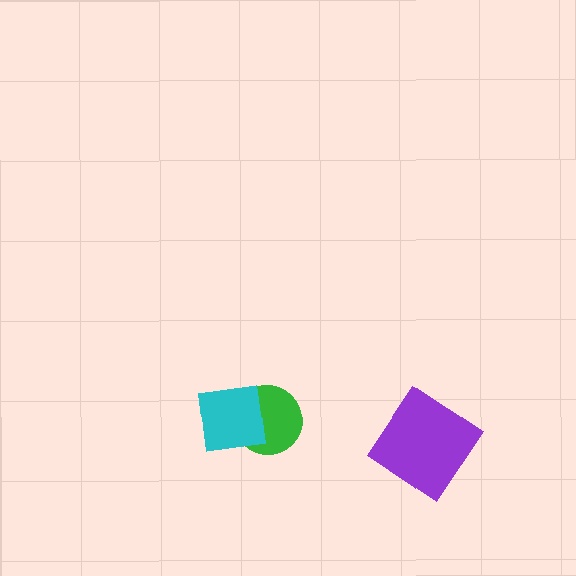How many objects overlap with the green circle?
1 object overlaps with the green circle.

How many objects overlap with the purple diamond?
0 objects overlap with the purple diamond.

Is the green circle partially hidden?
Yes, it is partially covered by another shape.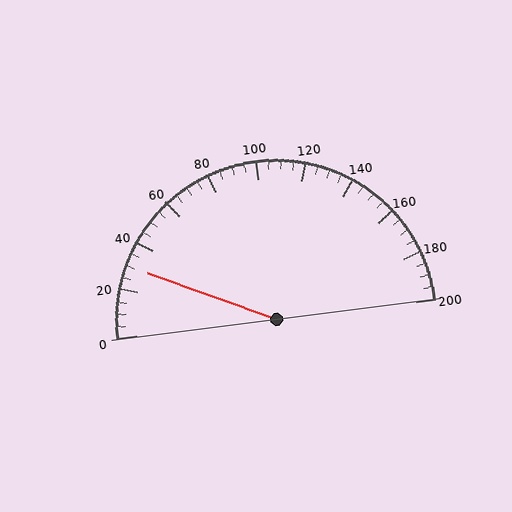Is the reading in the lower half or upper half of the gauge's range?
The reading is in the lower half of the range (0 to 200).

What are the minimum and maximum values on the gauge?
The gauge ranges from 0 to 200.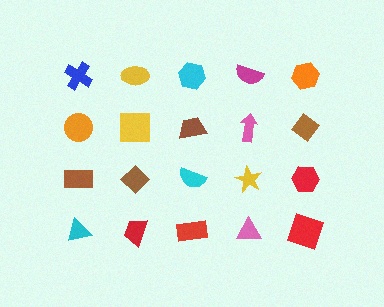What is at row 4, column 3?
A red rectangle.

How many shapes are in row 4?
5 shapes.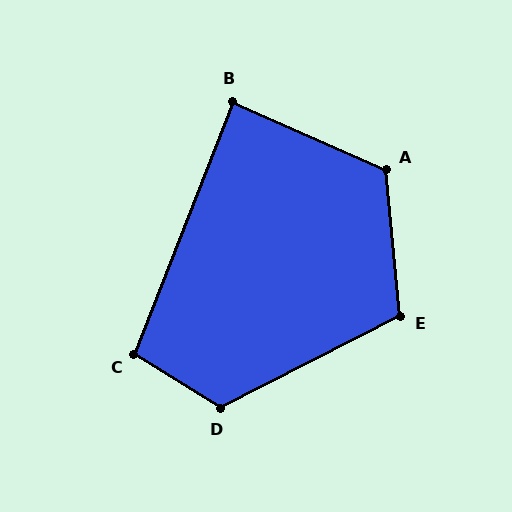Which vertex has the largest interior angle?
D, at approximately 121 degrees.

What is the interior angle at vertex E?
Approximately 112 degrees (obtuse).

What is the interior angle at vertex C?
Approximately 101 degrees (obtuse).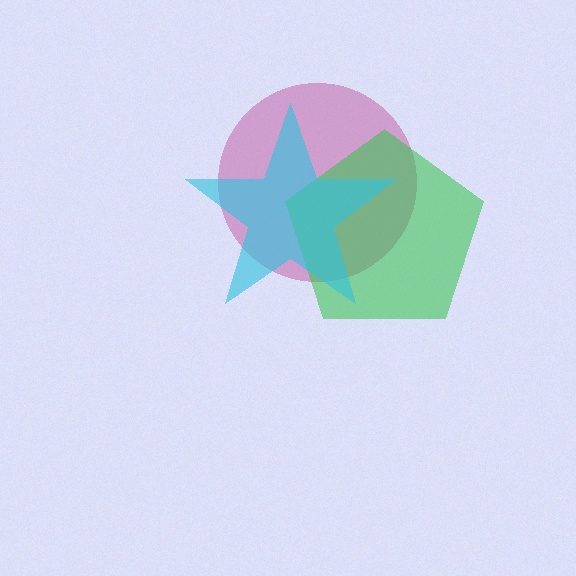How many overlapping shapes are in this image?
There are 3 overlapping shapes in the image.